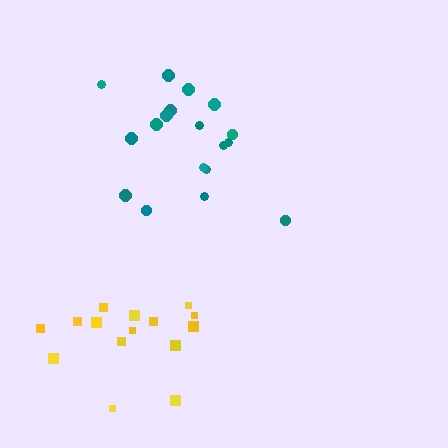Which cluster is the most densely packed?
Yellow.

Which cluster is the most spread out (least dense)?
Teal.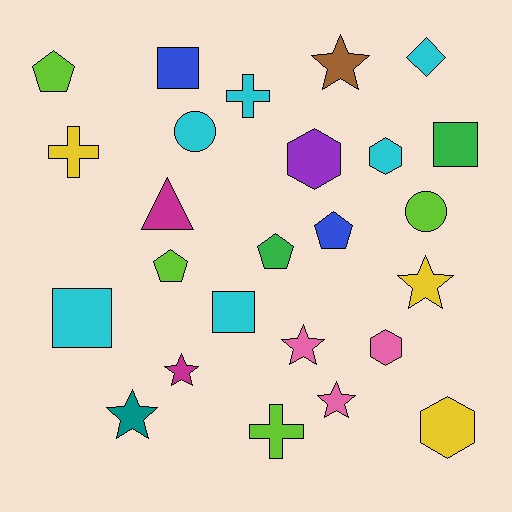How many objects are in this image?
There are 25 objects.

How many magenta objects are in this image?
There are 2 magenta objects.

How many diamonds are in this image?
There is 1 diamond.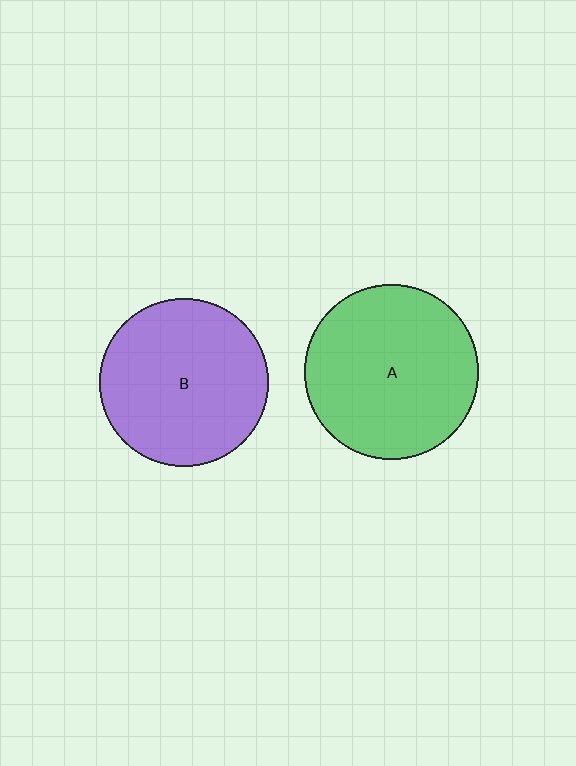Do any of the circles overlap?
No, none of the circles overlap.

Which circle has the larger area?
Circle A (green).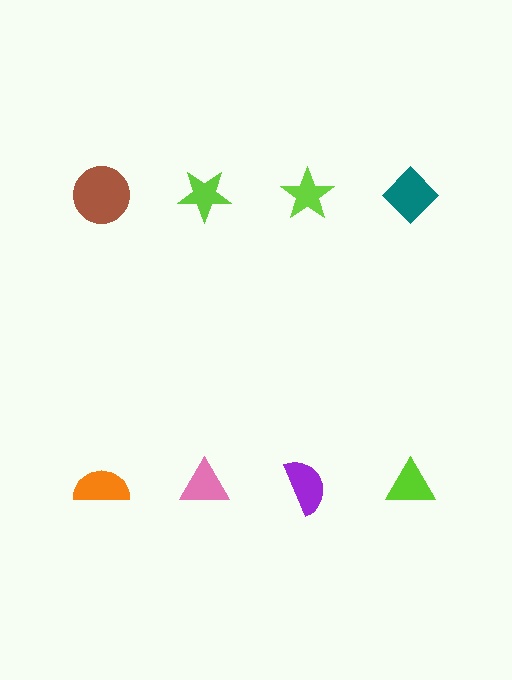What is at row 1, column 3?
A lime star.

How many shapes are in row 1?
4 shapes.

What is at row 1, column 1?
A brown circle.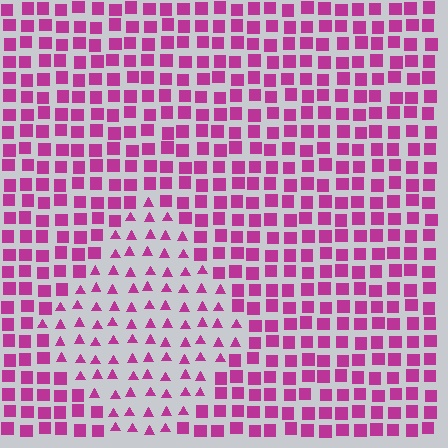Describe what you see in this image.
The image is filled with small magenta elements arranged in a uniform grid. A diamond-shaped region contains triangles, while the surrounding area contains squares. The boundary is defined purely by the change in element shape.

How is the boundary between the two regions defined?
The boundary is defined by a change in element shape: triangles inside vs. squares outside. All elements share the same color and spacing.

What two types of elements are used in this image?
The image uses triangles inside the diamond region and squares outside it.